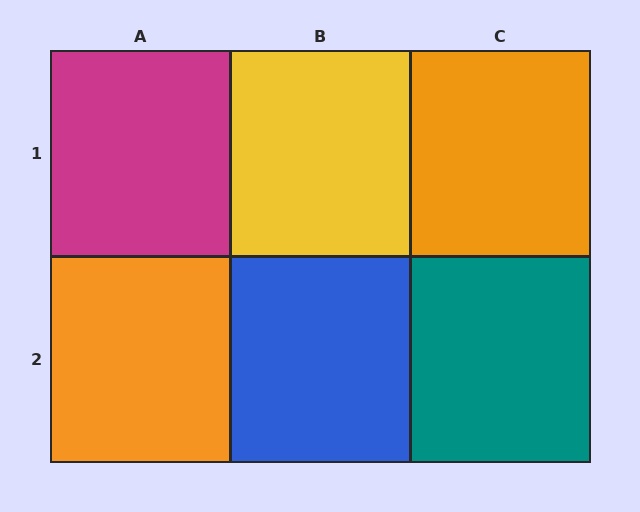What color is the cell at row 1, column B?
Yellow.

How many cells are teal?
1 cell is teal.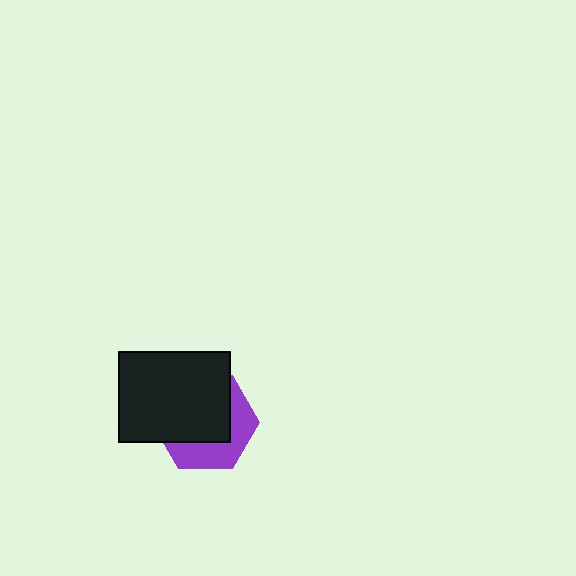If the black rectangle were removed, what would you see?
You would see the complete purple hexagon.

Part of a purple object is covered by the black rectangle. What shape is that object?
It is a hexagon.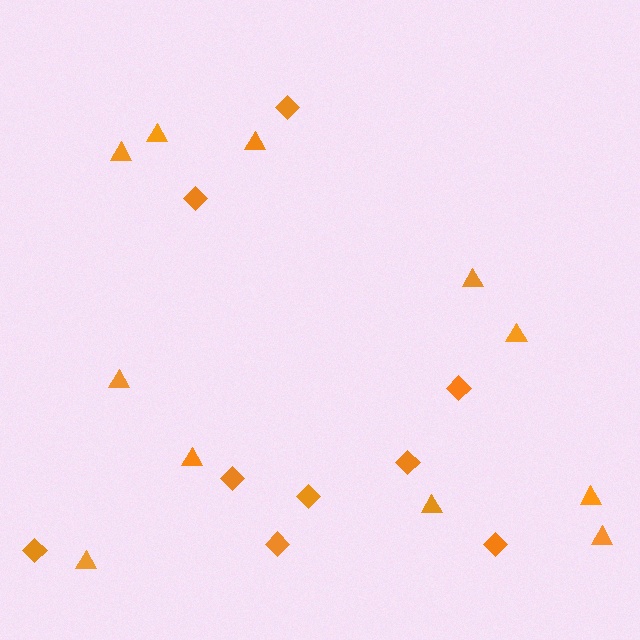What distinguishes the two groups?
There are 2 groups: one group of triangles (11) and one group of diamonds (9).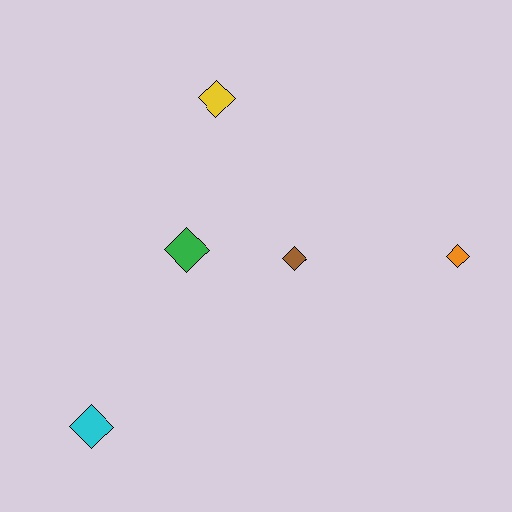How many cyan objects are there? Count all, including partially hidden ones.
There is 1 cyan object.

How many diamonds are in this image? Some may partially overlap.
There are 5 diamonds.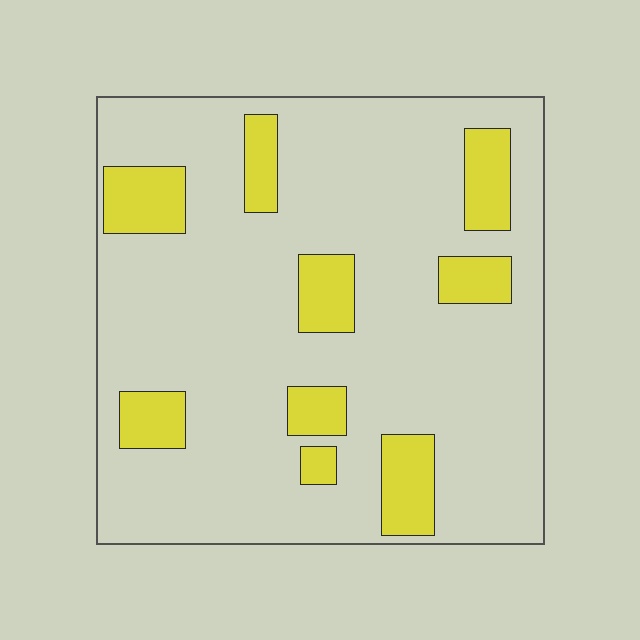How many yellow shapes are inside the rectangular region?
9.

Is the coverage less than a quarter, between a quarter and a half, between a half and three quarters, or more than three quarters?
Less than a quarter.